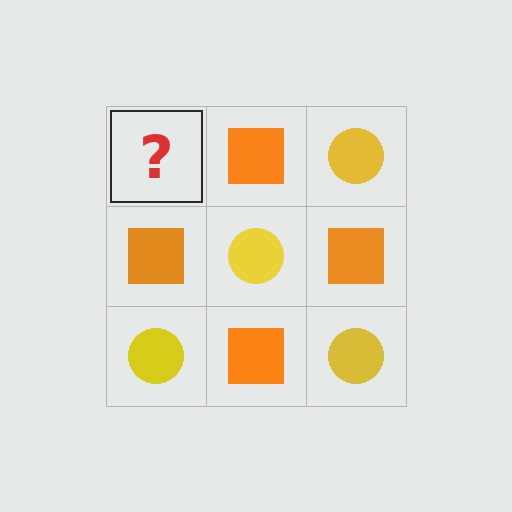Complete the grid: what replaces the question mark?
The question mark should be replaced with a yellow circle.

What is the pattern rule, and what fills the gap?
The rule is that it alternates yellow circle and orange square in a checkerboard pattern. The gap should be filled with a yellow circle.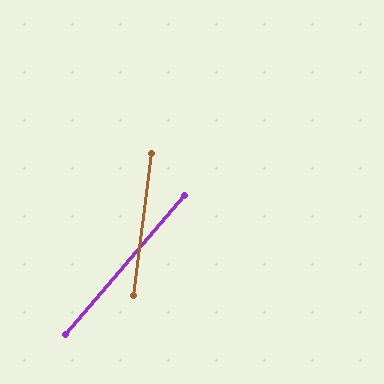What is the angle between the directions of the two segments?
Approximately 33 degrees.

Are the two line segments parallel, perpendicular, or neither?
Neither parallel nor perpendicular — they differ by about 33°.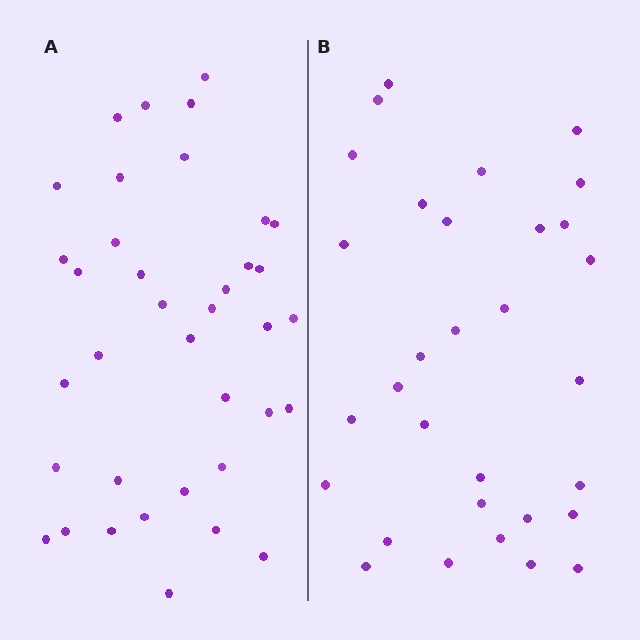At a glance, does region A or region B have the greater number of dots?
Region A (the left region) has more dots.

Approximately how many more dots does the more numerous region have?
Region A has about 6 more dots than region B.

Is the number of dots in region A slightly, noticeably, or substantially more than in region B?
Region A has only slightly more — the two regions are fairly close. The ratio is roughly 1.2 to 1.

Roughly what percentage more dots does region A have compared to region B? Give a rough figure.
About 20% more.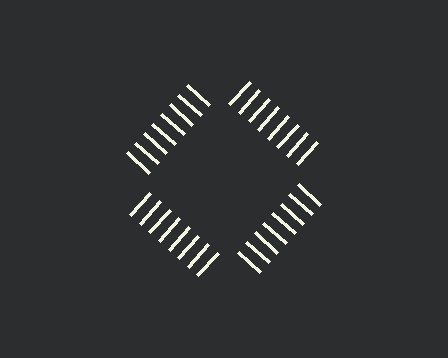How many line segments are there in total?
32 — 8 along each of the 4 edges.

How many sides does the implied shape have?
4 sides — the line-ends trace a square.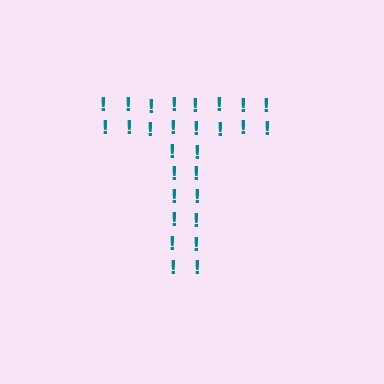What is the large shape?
The large shape is the letter T.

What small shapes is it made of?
It is made of small exclamation marks.